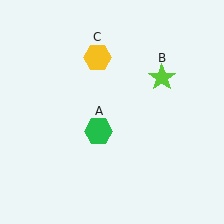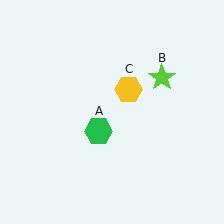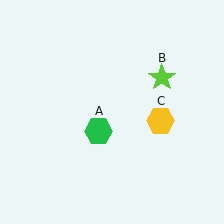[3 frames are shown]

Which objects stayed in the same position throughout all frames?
Green hexagon (object A) and lime star (object B) remained stationary.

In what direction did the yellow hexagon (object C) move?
The yellow hexagon (object C) moved down and to the right.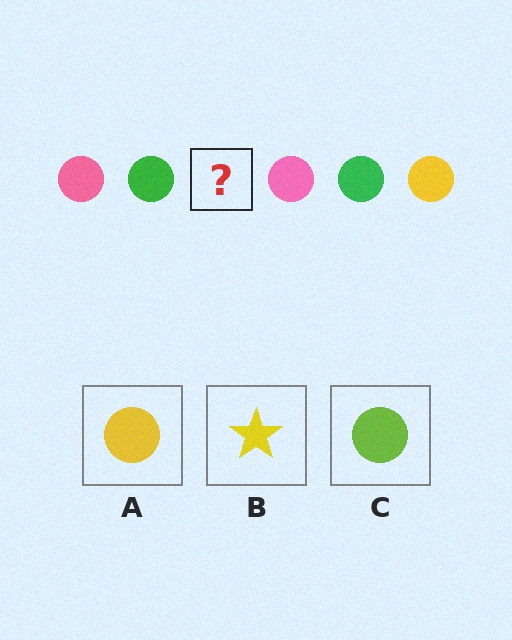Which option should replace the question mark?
Option A.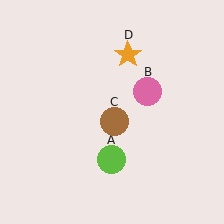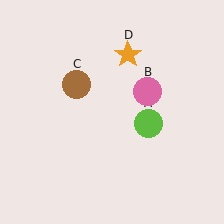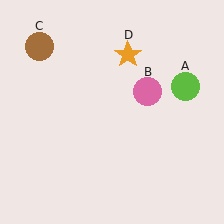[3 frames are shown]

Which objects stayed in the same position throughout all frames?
Pink circle (object B) and orange star (object D) remained stationary.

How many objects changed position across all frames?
2 objects changed position: lime circle (object A), brown circle (object C).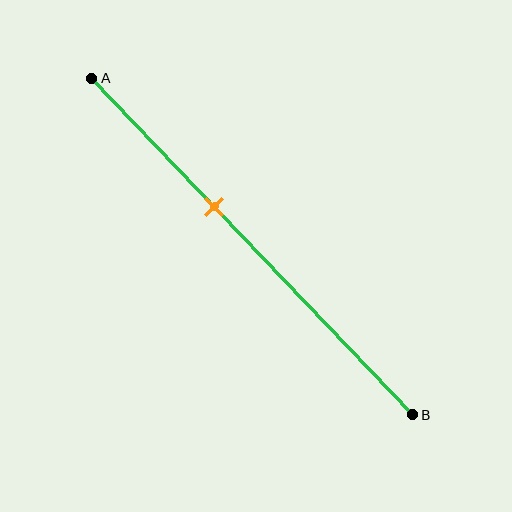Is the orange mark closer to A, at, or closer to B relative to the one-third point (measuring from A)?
The orange mark is closer to point B than the one-third point of segment AB.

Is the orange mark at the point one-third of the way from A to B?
No, the mark is at about 40% from A, not at the 33% one-third point.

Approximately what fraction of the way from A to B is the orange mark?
The orange mark is approximately 40% of the way from A to B.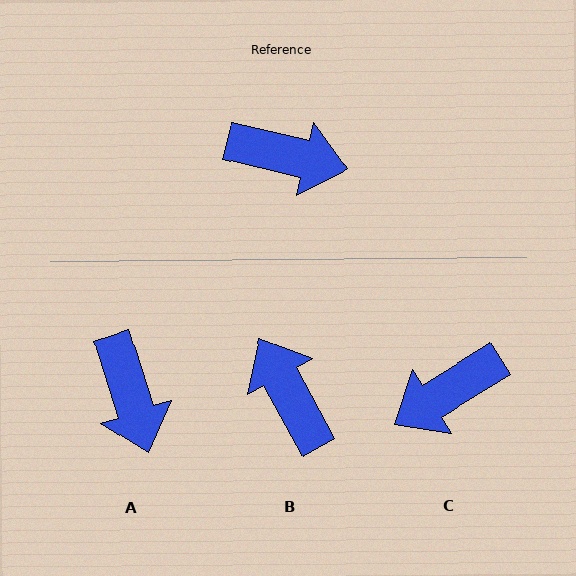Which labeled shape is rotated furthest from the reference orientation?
C, about 135 degrees away.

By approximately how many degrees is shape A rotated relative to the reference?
Approximately 59 degrees clockwise.